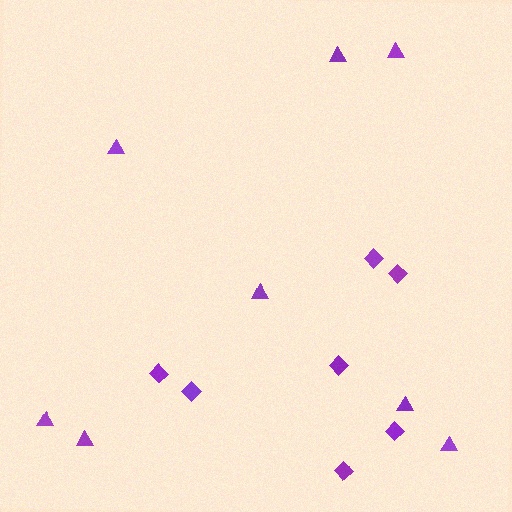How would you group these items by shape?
There are 2 groups: one group of diamonds (7) and one group of triangles (8).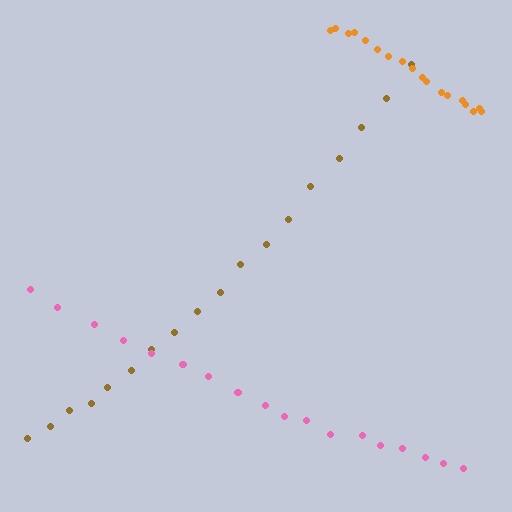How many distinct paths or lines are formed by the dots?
There are 3 distinct paths.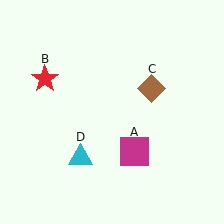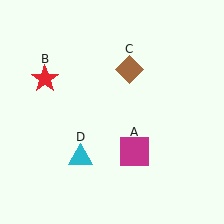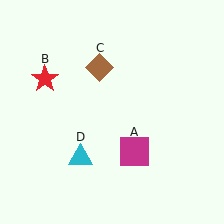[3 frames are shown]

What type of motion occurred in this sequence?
The brown diamond (object C) rotated counterclockwise around the center of the scene.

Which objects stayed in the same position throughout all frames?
Magenta square (object A) and red star (object B) and cyan triangle (object D) remained stationary.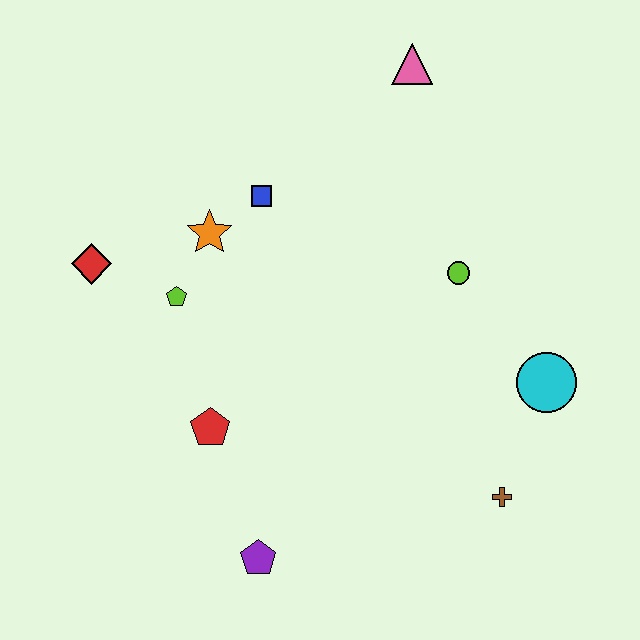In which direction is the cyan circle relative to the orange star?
The cyan circle is to the right of the orange star.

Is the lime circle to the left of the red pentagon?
No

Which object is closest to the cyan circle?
The brown cross is closest to the cyan circle.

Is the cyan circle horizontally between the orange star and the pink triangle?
No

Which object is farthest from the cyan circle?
The red diamond is farthest from the cyan circle.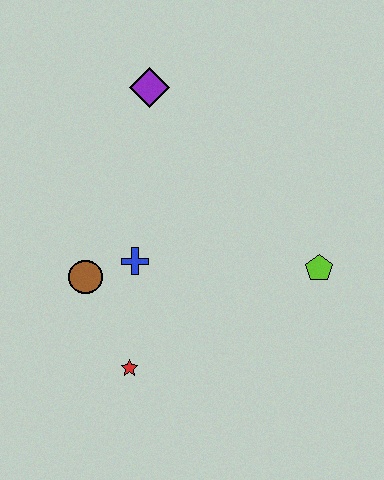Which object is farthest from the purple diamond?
The red star is farthest from the purple diamond.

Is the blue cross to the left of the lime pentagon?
Yes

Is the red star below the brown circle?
Yes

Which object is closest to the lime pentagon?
The blue cross is closest to the lime pentagon.